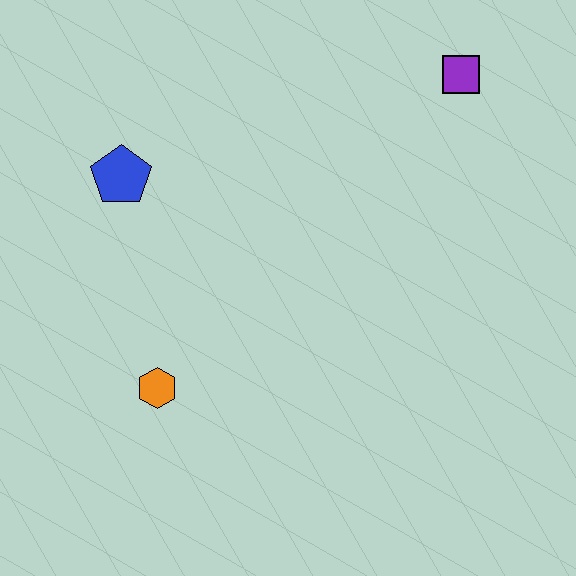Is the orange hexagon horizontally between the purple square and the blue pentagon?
Yes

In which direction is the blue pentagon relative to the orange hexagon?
The blue pentagon is above the orange hexagon.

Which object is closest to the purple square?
The blue pentagon is closest to the purple square.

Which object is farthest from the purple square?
The orange hexagon is farthest from the purple square.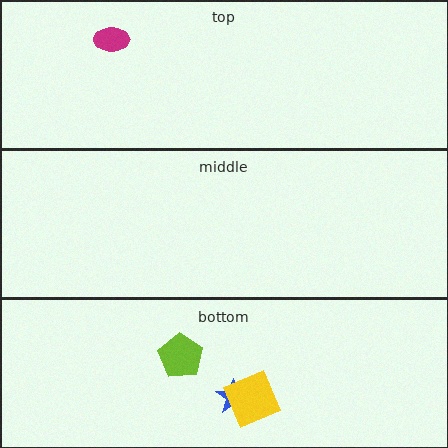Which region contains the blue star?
The bottom region.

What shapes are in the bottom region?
The lime pentagon, the blue star, the yellow square.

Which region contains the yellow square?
The bottom region.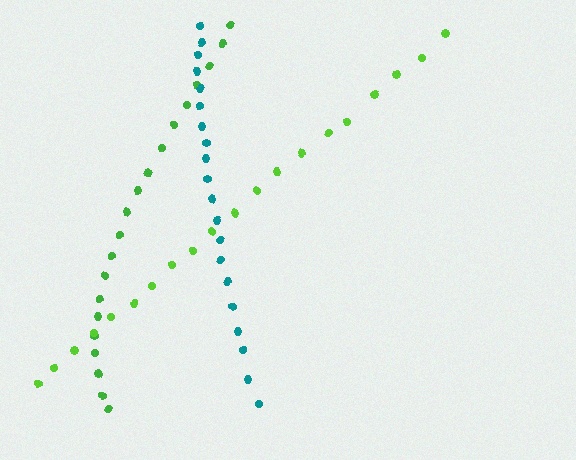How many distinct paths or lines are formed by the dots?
There are 3 distinct paths.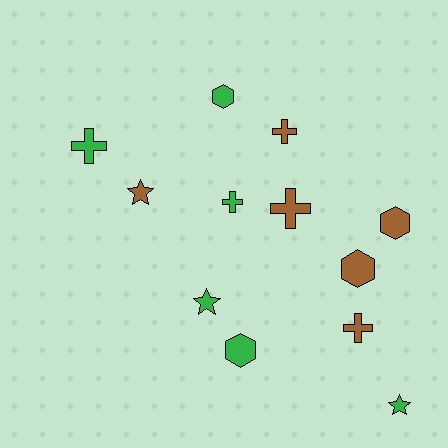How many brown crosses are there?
There are 3 brown crosses.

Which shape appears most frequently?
Cross, with 5 objects.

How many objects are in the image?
There are 12 objects.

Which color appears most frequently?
Brown, with 6 objects.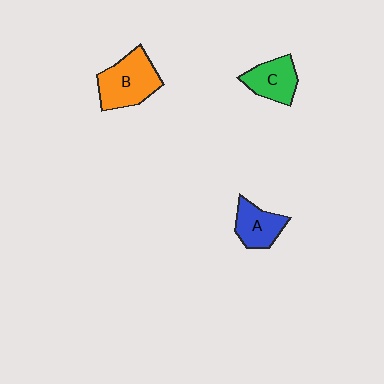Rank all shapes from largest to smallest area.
From largest to smallest: B (orange), C (green), A (blue).